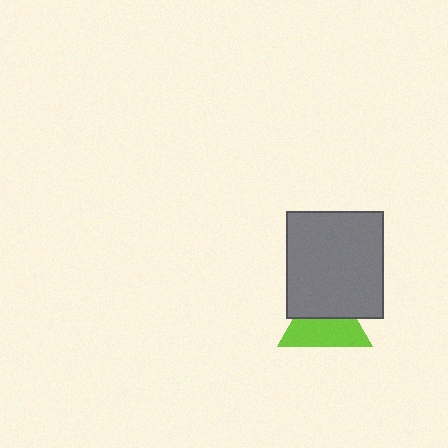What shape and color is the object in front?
The object in front is a gray rectangle.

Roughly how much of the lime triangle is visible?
About half of it is visible (roughly 56%).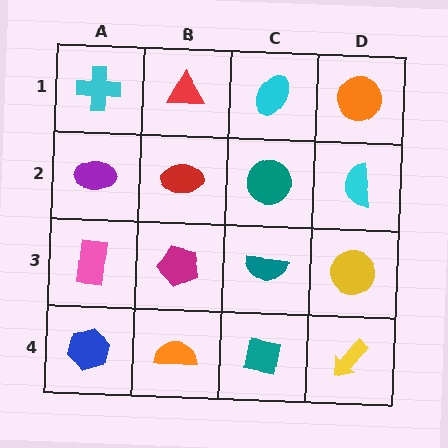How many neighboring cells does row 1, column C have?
3.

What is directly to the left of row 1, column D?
A cyan ellipse.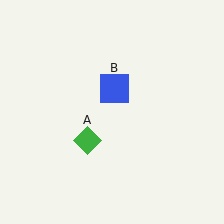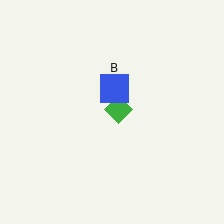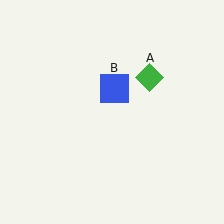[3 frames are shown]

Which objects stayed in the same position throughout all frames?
Blue square (object B) remained stationary.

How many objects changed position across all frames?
1 object changed position: green diamond (object A).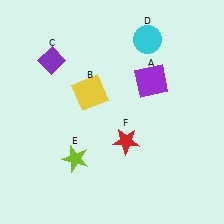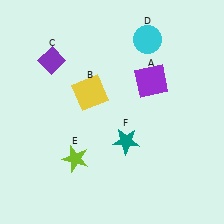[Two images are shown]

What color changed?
The star (F) changed from red in Image 1 to teal in Image 2.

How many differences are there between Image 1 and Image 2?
There is 1 difference between the two images.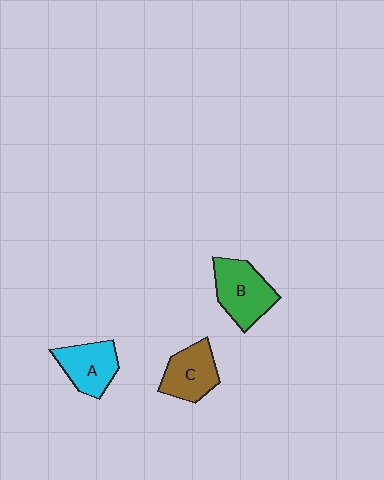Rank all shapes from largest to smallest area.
From largest to smallest: B (green), A (cyan), C (brown).